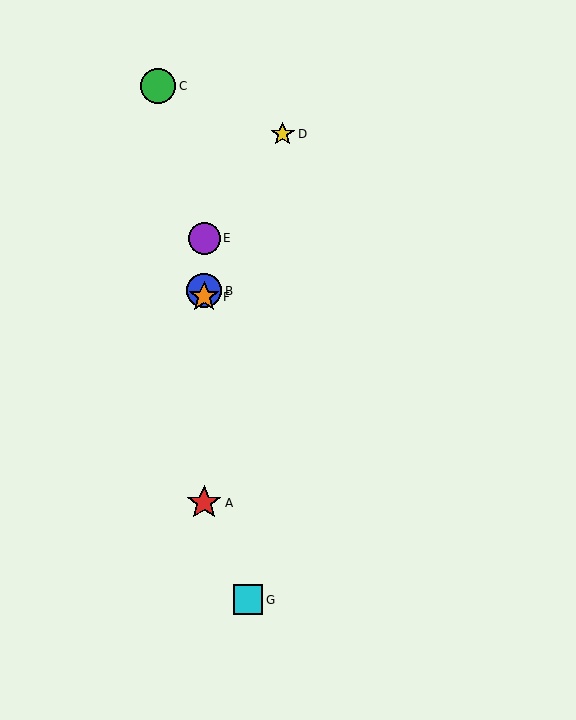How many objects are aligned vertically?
4 objects (A, B, E, F) are aligned vertically.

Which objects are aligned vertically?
Objects A, B, E, F are aligned vertically.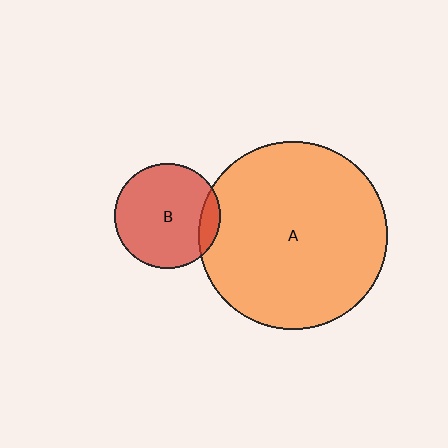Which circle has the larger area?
Circle A (orange).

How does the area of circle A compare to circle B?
Approximately 3.2 times.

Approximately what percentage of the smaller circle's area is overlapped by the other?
Approximately 10%.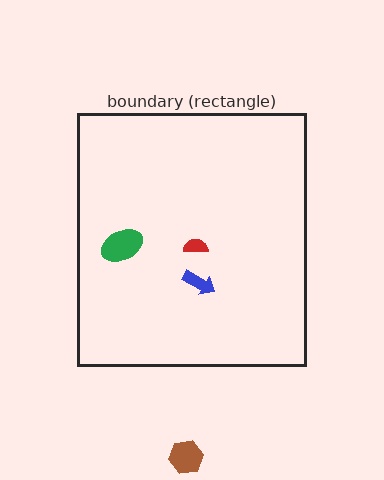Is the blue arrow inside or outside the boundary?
Inside.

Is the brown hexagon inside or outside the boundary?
Outside.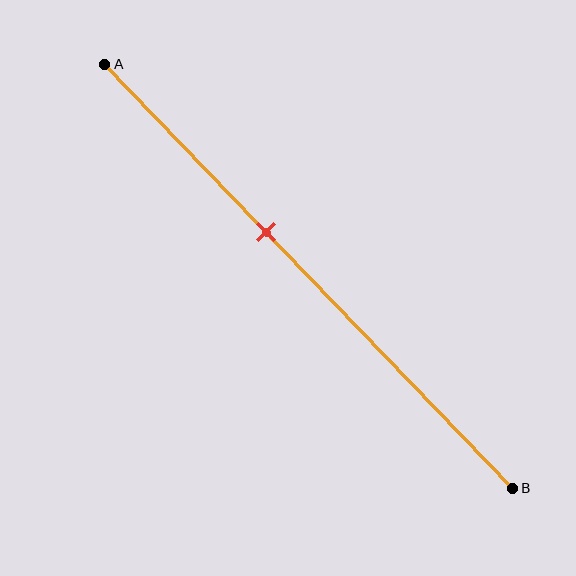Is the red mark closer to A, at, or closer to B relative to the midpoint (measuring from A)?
The red mark is closer to point A than the midpoint of segment AB.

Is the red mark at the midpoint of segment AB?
No, the mark is at about 40% from A, not at the 50% midpoint.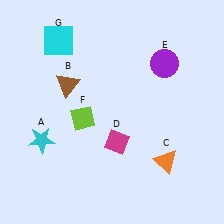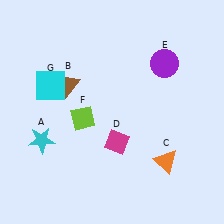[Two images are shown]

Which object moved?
The cyan square (G) moved down.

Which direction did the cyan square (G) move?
The cyan square (G) moved down.